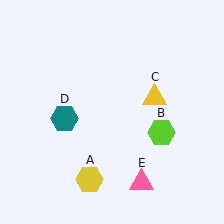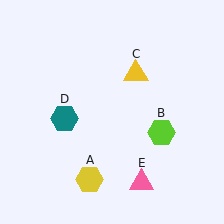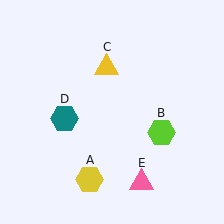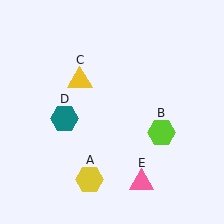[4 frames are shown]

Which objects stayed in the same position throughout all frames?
Yellow hexagon (object A) and lime hexagon (object B) and teal hexagon (object D) and pink triangle (object E) remained stationary.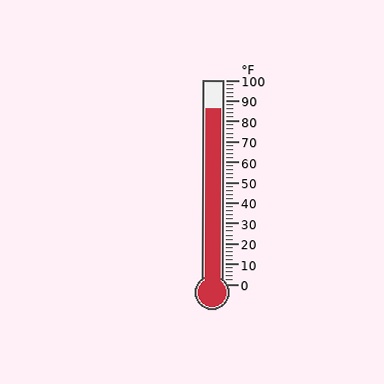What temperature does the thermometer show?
The thermometer shows approximately 86°F.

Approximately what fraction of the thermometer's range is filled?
The thermometer is filled to approximately 85% of its range.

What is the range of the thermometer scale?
The thermometer scale ranges from 0°F to 100°F.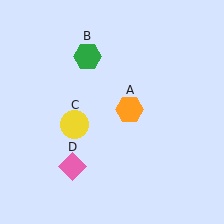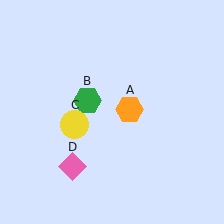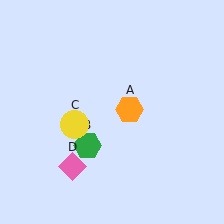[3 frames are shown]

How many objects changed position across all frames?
1 object changed position: green hexagon (object B).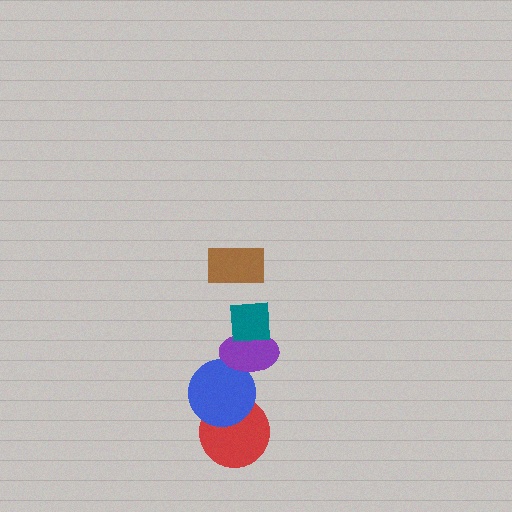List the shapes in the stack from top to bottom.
From top to bottom: the brown rectangle, the teal square, the purple ellipse, the blue circle, the red circle.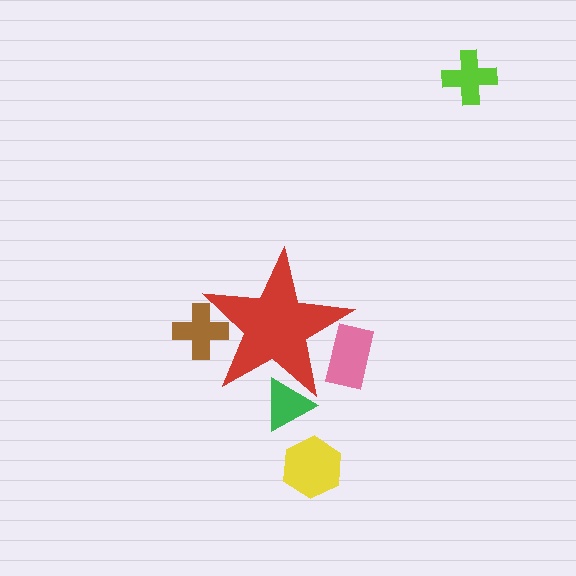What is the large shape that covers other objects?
A red star.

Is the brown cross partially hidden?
Yes, the brown cross is partially hidden behind the red star.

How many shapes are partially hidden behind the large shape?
3 shapes are partially hidden.